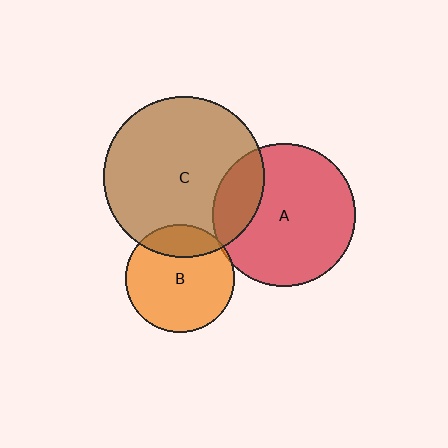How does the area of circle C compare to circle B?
Approximately 2.2 times.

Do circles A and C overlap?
Yes.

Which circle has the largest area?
Circle C (brown).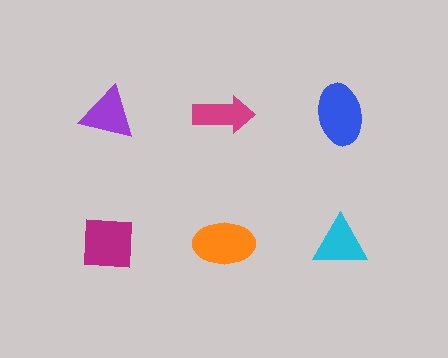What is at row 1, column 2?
A magenta arrow.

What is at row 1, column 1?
A purple triangle.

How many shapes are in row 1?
3 shapes.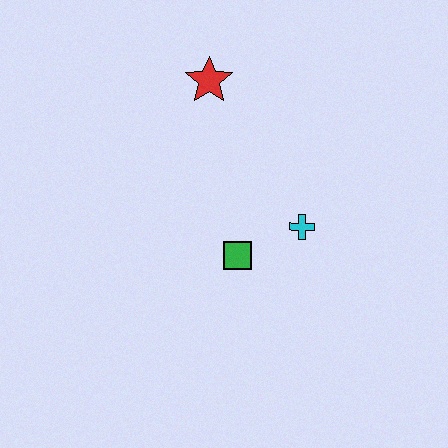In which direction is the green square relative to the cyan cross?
The green square is to the left of the cyan cross.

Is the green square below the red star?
Yes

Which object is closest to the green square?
The cyan cross is closest to the green square.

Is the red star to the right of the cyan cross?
No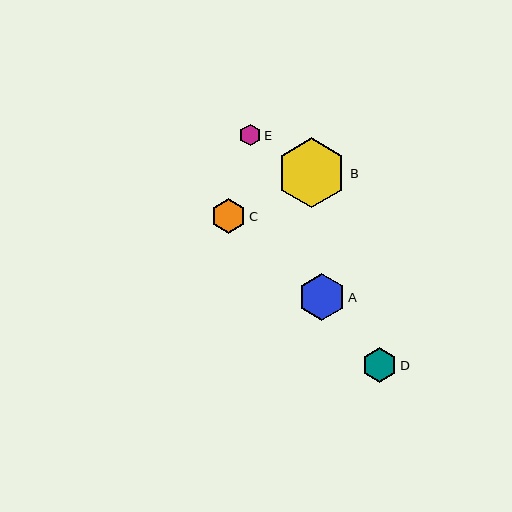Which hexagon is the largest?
Hexagon B is the largest with a size of approximately 70 pixels.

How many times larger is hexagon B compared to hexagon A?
Hexagon B is approximately 1.5 times the size of hexagon A.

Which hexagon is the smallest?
Hexagon E is the smallest with a size of approximately 21 pixels.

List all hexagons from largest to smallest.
From largest to smallest: B, A, C, D, E.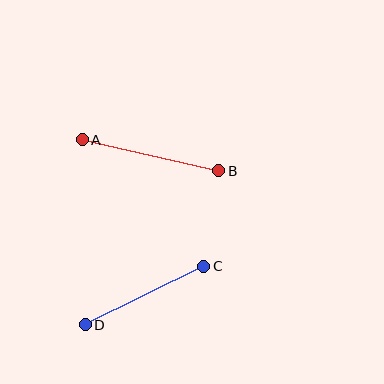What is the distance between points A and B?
The distance is approximately 140 pixels.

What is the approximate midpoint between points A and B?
The midpoint is at approximately (150, 155) pixels.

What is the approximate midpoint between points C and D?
The midpoint is at approximately (144, 296) pixels.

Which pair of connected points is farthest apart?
Points A and B are farthest apart.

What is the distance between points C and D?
The distance is approximately 132 pixels.